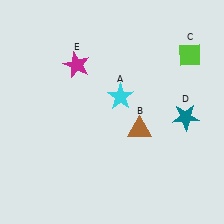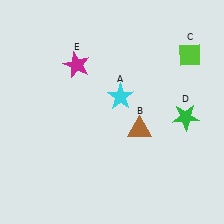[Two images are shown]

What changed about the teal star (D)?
In Image 1, D is teal. In Image 2, it changed to green.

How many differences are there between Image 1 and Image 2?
There is 1 difference between the two images.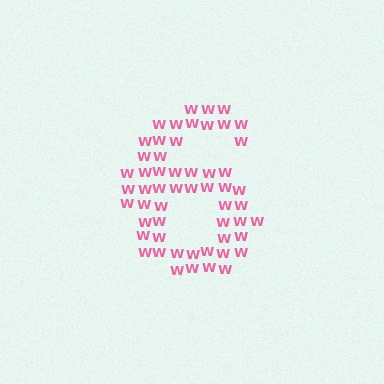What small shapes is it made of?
It is made of small letter W's.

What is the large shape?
The large shape is the digit 6.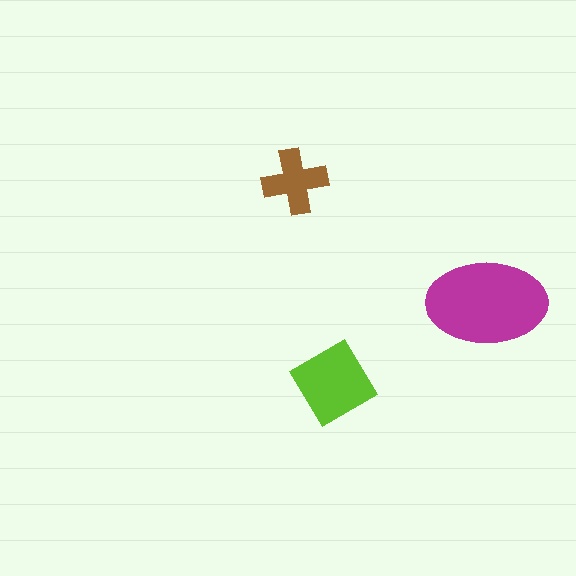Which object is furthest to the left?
The brown cross is leftmost.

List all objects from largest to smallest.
The magenta ellipse, the lime diamond, the brown cross.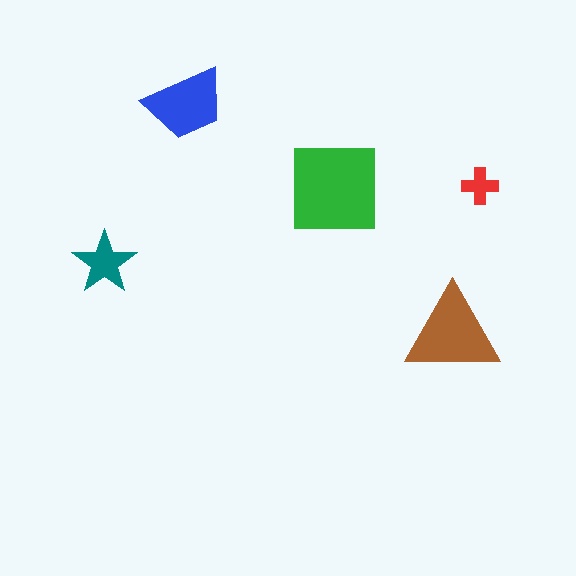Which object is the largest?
The green square.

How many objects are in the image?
There are 5 objects in the image.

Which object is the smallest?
The red cross.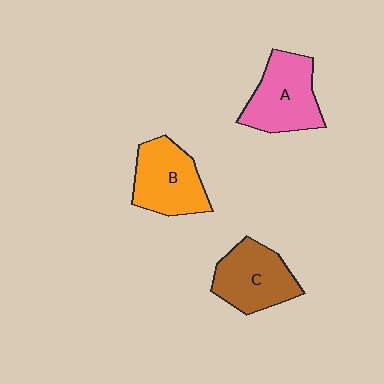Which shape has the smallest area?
Shape C (brown).